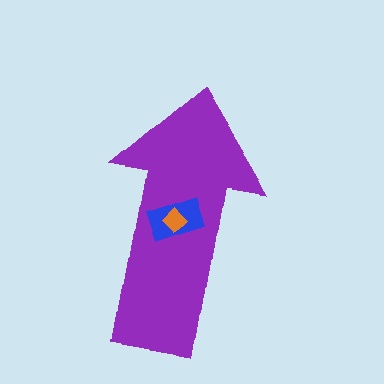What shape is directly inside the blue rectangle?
The orange diamond.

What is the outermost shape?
The purple arrow.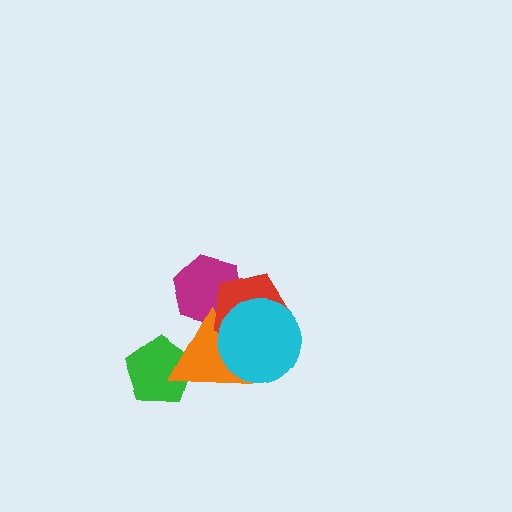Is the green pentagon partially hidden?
Yes, it is partially covered by another shape.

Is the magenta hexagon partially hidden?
Yes, it is partially covered by another shape.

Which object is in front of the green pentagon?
The orange triangle is in front of the green pentagon.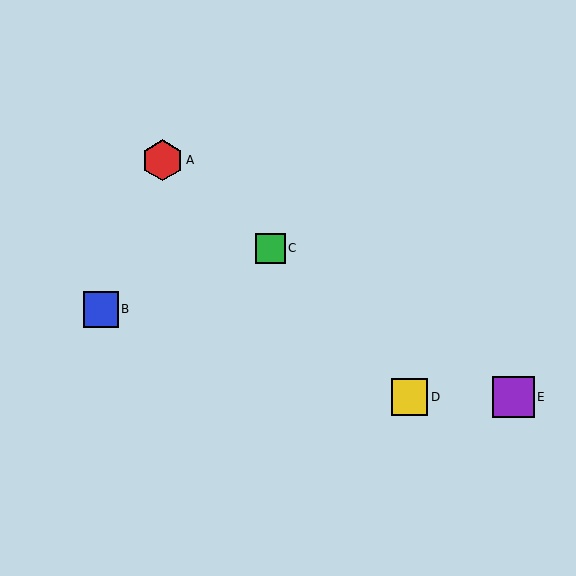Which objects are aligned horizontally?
Objects D, E are aligned horizontally.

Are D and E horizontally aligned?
Yes, both are at y≈397.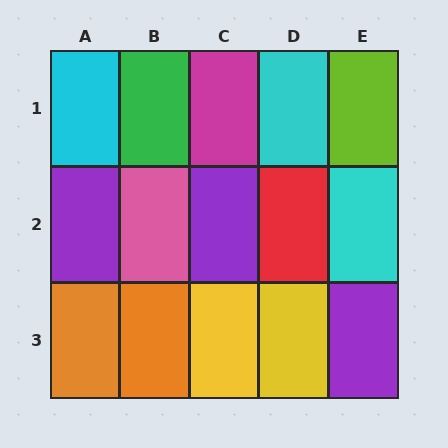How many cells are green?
1 cell is green.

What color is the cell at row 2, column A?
Purple.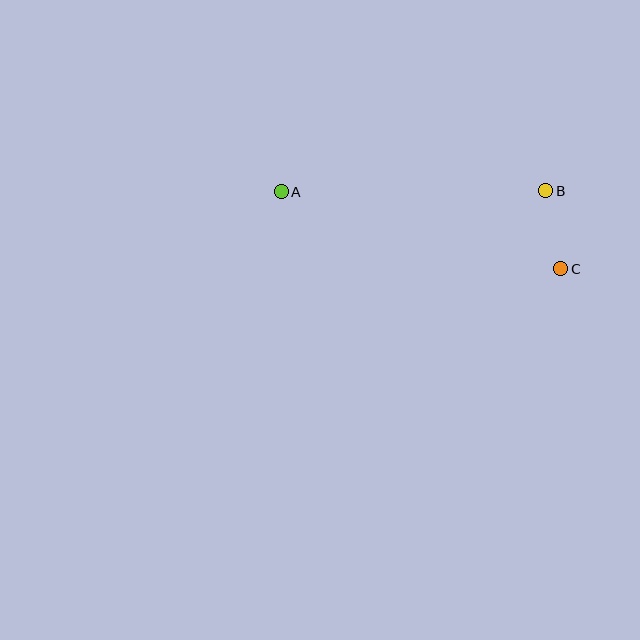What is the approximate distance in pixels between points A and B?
The distance between A and B is approximately 264 pixels.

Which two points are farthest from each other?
Points A and C are farthest from each other.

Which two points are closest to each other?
Points B and C are closest to each other.